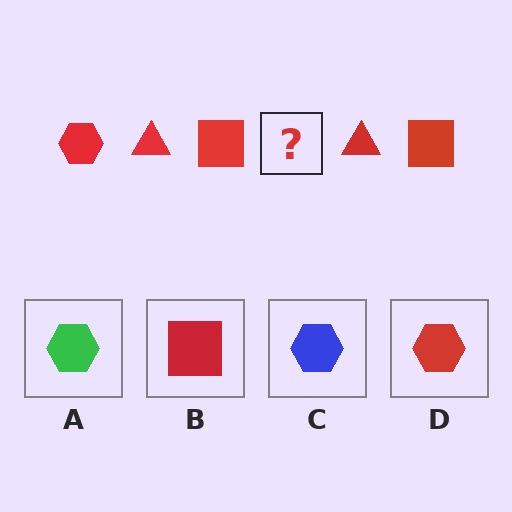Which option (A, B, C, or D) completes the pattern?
D.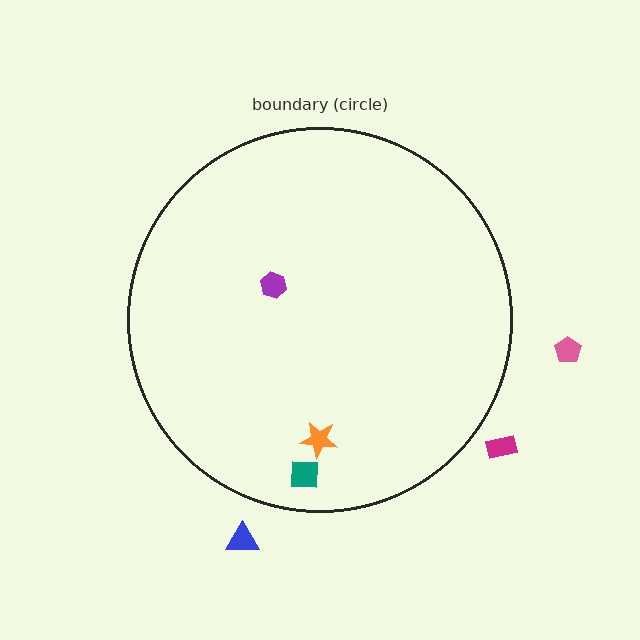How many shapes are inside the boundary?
3 inside, 3 outside.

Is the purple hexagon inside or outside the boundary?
Inside.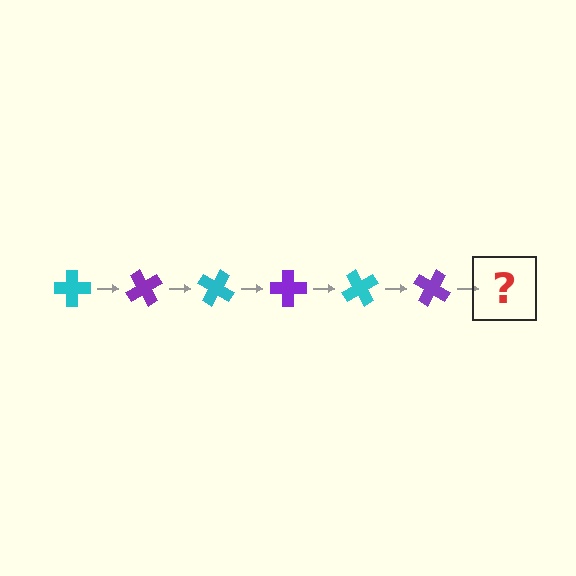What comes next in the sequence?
The next element should be a cyan cross, rotated 360 degrees from the start.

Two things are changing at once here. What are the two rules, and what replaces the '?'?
The two rules are that it rotates 60 degrees each step and the color cycles through cyan and purple. The '?' should be a cyan cross, rotated 360 degrees from the start.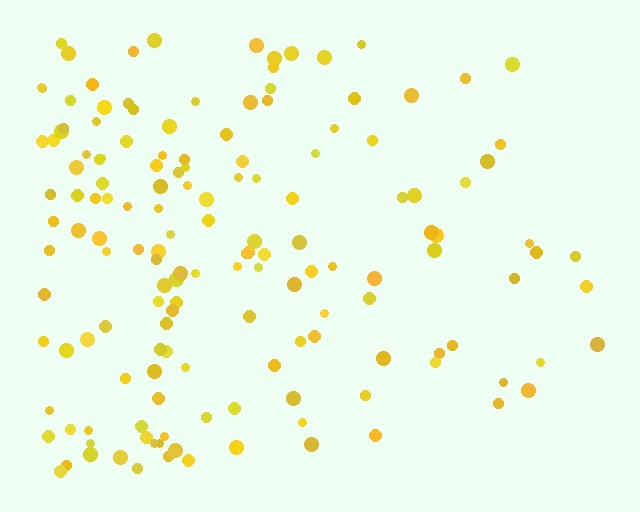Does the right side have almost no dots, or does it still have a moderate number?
Still a moderate number, just noticeably fewer than the left.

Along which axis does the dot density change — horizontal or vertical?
Horizontal.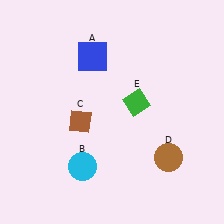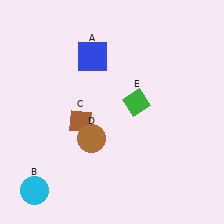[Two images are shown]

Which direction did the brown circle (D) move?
The brown circle (D) moved left.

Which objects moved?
The objects that moved are: the cyan circle (B), the brown circle (D).